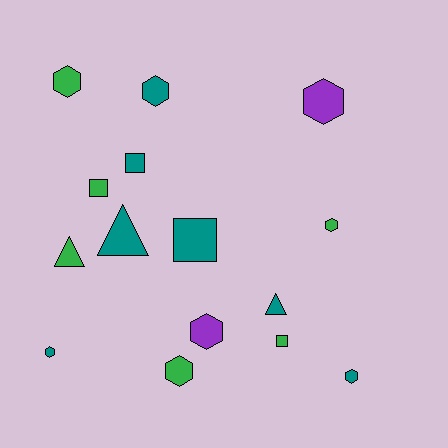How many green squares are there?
There are 2 green squares.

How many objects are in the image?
There are 15 objects.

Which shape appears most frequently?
Hexagon, with 8 objects.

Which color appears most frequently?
Teal, with 7 objects.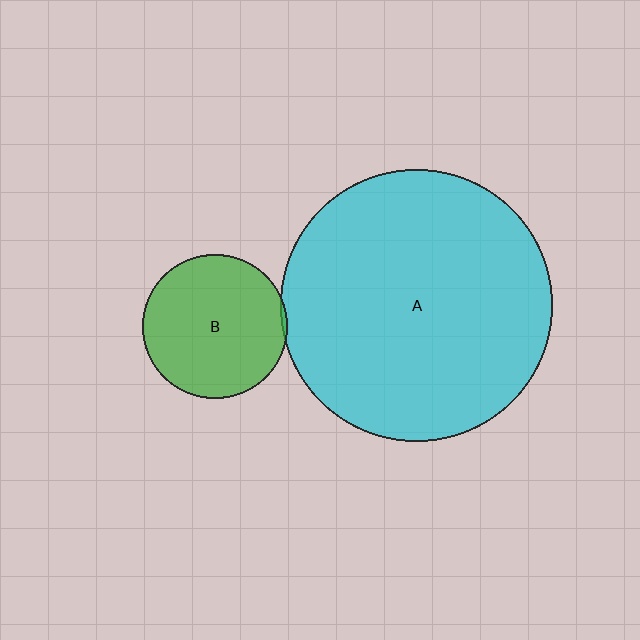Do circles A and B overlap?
Yes.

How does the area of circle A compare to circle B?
Approximately 3.5 times.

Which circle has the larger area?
Circle A (cyan).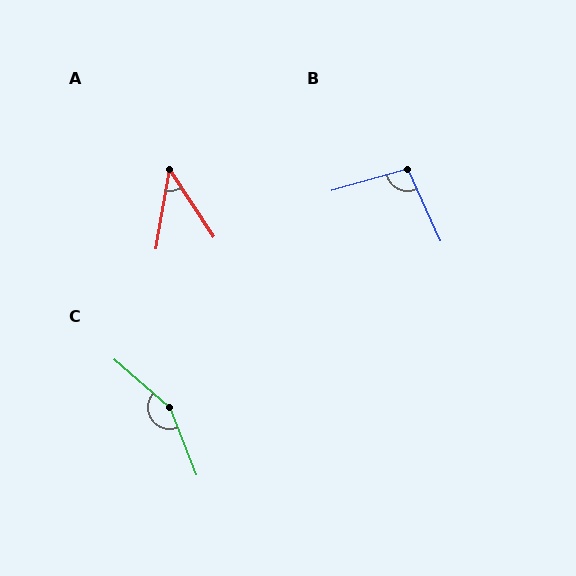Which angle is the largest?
C, at approximately 152 degrees.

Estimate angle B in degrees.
Approximately 98 degrees.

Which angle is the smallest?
A, at approximately 43 degrees.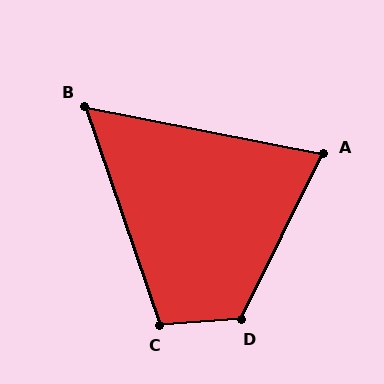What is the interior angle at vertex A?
Approximately 75 degrees (acute).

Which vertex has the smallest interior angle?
B, at approximately 60 degrees.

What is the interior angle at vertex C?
Approximately 105 degrees (obtuse).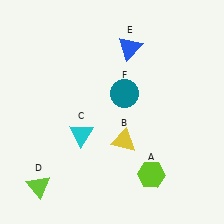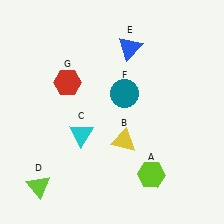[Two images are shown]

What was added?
A red hexagon (G) was added in Image 2.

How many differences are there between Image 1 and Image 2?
There is 1 difference between the two images.